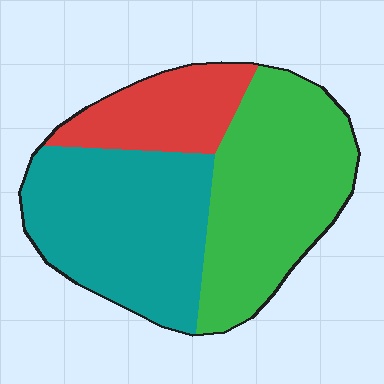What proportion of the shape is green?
Green covers about 40% of the shape.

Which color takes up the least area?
Red, at roughly 20%.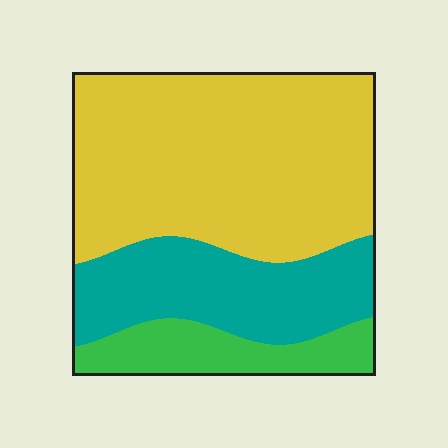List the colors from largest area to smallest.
From largest to smallest: yellow, teal, green.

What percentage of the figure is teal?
Teal takes up between a quarter and a half of the figure.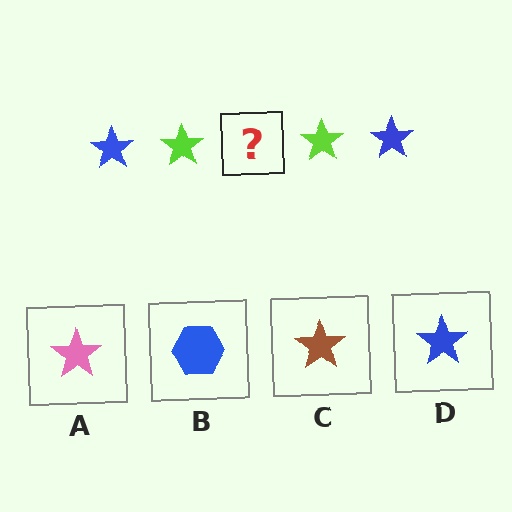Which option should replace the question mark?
Option D.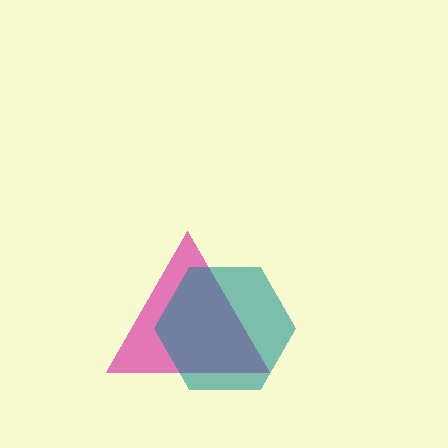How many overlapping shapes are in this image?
There are 2 overlapping shapes in the image.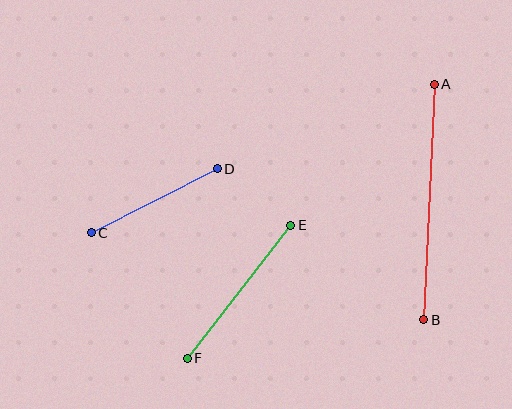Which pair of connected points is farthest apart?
Points A and B are farthest apart.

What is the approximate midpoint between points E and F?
The midpoint is at approximately (239, 292) pixels.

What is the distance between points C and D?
The distance is approximately 141 pixels.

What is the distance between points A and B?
The distance is approximately 235 pixels.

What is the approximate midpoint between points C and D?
The midpoint is at approximately (154, 201) pixels.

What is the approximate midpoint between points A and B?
The midpoint is at approximately (429, 202) pixels.